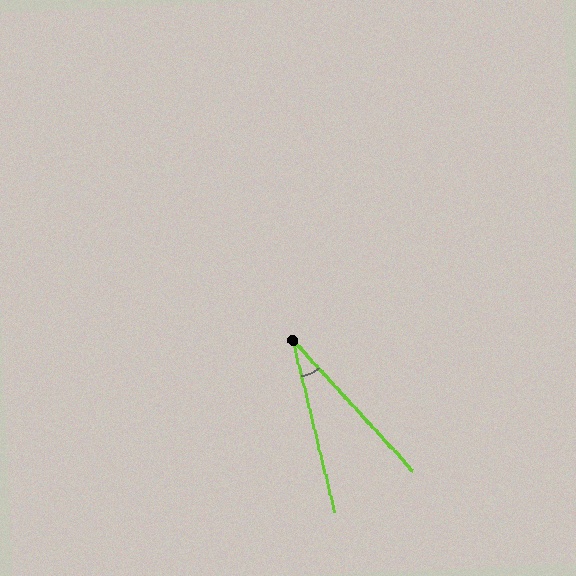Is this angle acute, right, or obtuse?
It is acute.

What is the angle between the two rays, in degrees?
Approximately 29 degrees.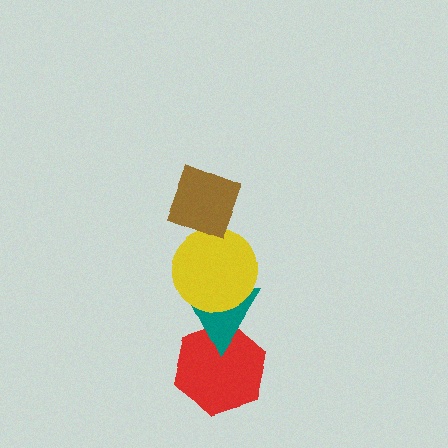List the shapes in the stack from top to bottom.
From top to bottom: the brown diamond, the yellow circle, the teal triangle, the red hexagon.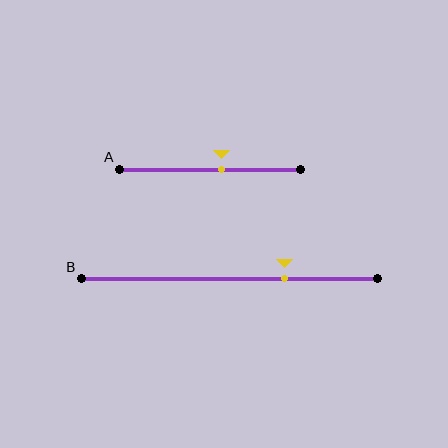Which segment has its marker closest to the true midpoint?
Segment A has its marker closest to the true midpoint.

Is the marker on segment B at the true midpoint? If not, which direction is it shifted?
No, the marker on segment B is shifted to the right by about 19% of the segment length.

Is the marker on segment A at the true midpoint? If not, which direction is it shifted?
No, the marker on segment A is shifted to the right by about 7% of the segment length.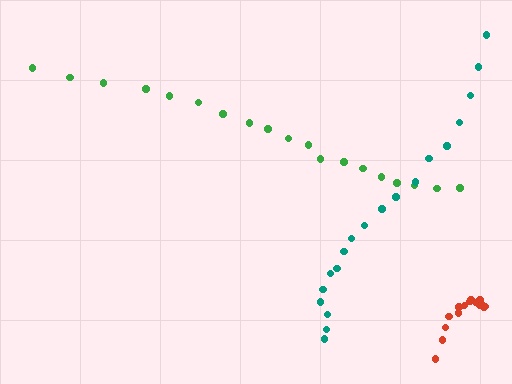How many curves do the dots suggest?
There are 3 distinct paths.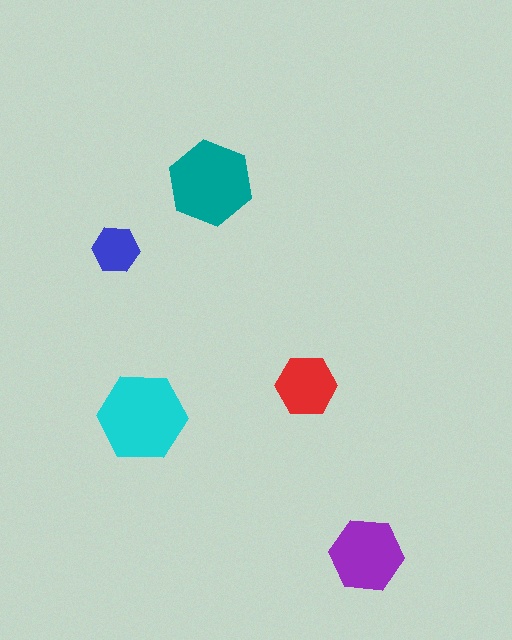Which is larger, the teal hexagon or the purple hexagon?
The teal one.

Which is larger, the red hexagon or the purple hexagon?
The purple one.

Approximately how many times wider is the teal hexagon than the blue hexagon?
About 2 times wider.